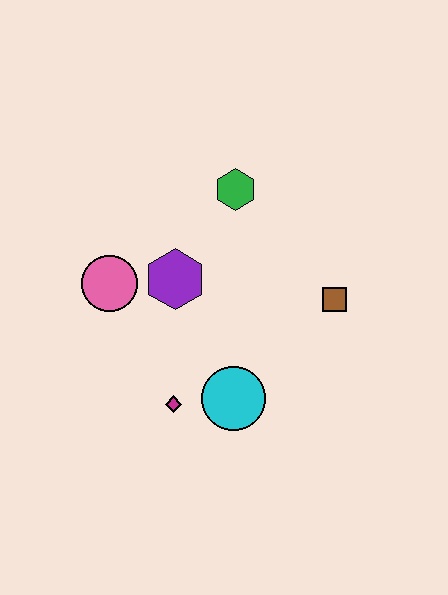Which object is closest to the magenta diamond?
The cyan circle is closest to the magenta diamond.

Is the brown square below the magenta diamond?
No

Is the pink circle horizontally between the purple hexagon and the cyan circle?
No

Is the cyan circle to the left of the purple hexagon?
No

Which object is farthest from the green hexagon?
The magenta diamond is farthest from the green hexagon.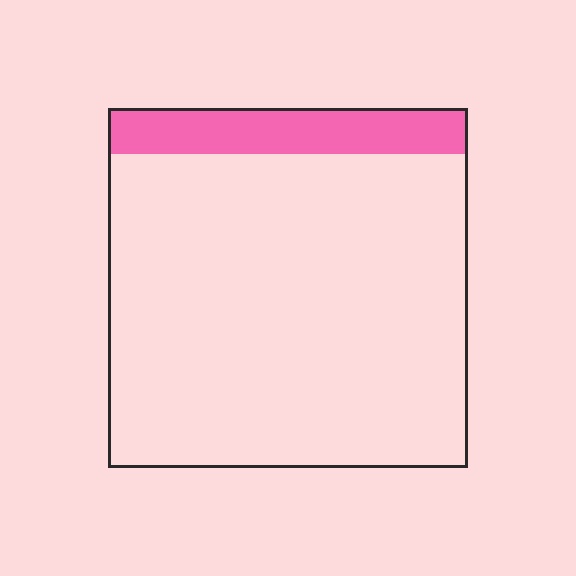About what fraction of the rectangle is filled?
About one eighth (1/8).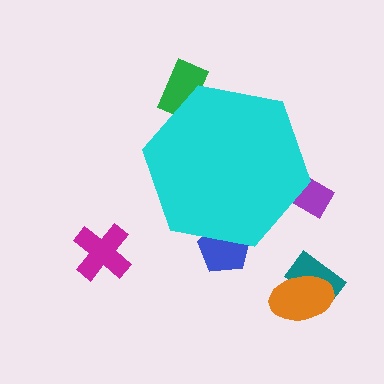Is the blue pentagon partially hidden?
Yes, the blue pentagon is partially hidden behind the cyan hexagon.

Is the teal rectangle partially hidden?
No, the teal rectangle is fully visible.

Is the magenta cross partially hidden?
No, the magenta cross is fully visible.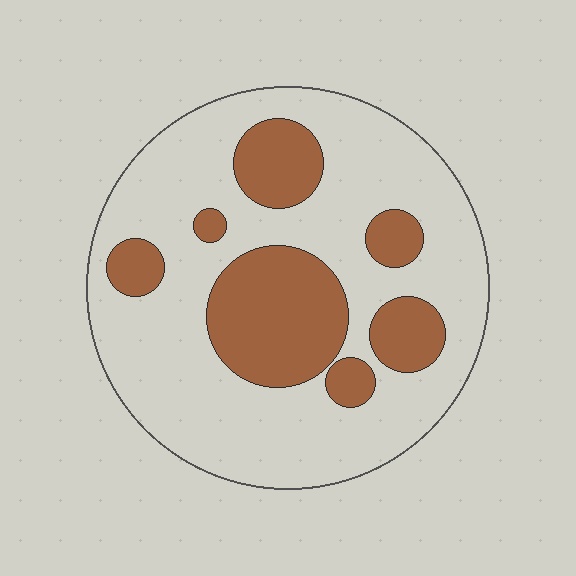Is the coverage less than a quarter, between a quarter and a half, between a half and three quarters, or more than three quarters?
Between a quarter and a half.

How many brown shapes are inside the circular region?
7.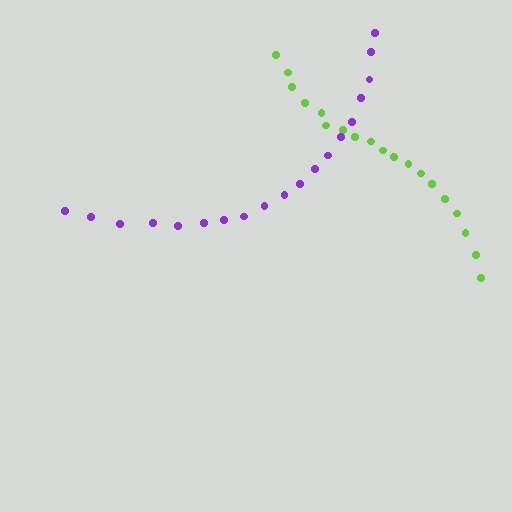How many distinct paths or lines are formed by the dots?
There are 2 distinct paths.